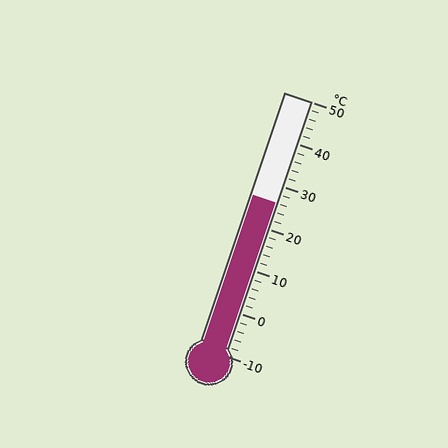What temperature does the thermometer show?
The thermometer shows approximately 26°C.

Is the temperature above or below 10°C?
The temperature is above 10°C.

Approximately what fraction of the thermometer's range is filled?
The thermometer is filled to approximately 60% of its range.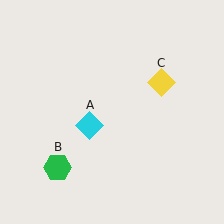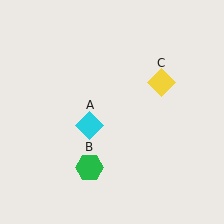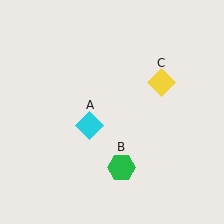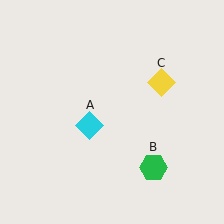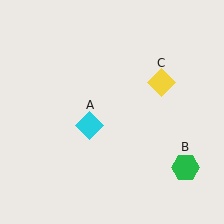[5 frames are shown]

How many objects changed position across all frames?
1 object changed position: green hexagon (object B).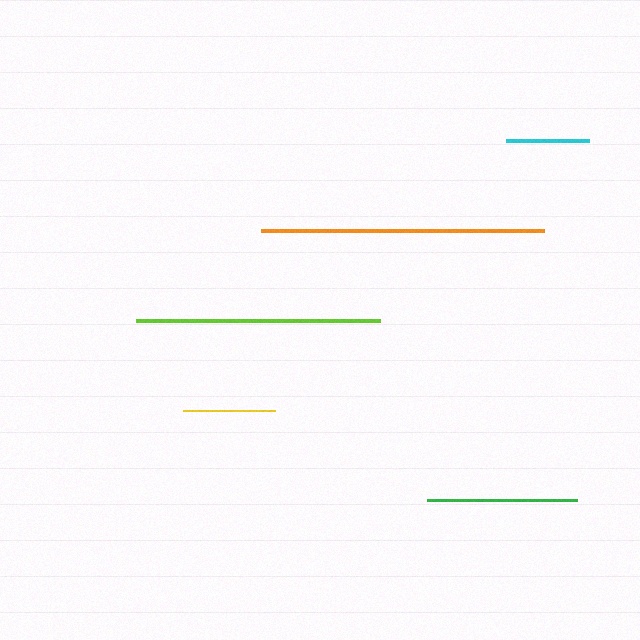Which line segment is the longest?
The orange line is the longest at approximately 283 pixels.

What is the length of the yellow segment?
The yellow segment is approximately 92 pixels long.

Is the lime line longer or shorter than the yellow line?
The lime line is longer than the yellow line.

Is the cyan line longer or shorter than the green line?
The green line is longer than the cyan line.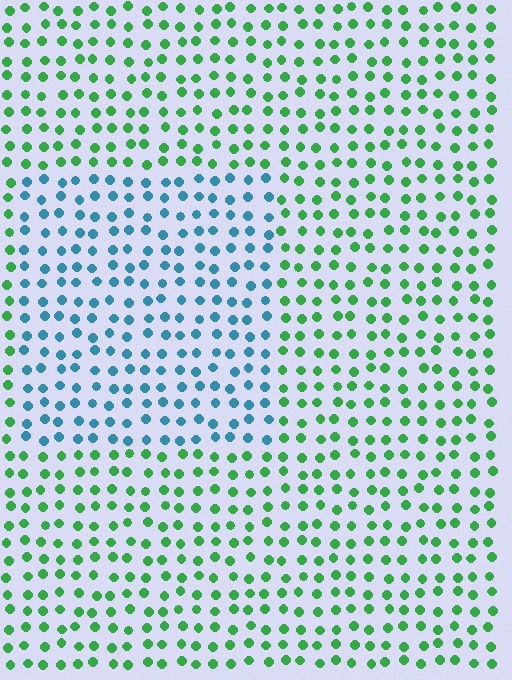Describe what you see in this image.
The image is filled with small green elements in a uniform arrangement. A rectangle-shaped region is visible where the elements are tinted to a slightly different hue, forming a subtle color boundary.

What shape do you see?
I see a rectangle.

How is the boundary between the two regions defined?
The boundary is defined purely by a slight shift in hue (about 65 degrees). Spacing, size, and orientation are identical on both sides.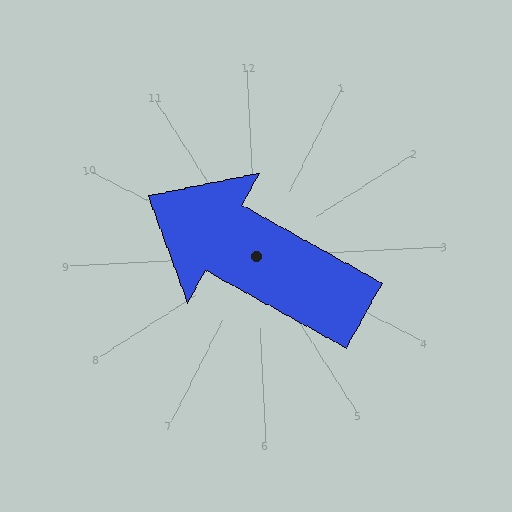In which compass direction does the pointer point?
Northwest.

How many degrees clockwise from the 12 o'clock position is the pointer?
Approximately 302 degrees.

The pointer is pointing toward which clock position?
Roughly 10 o'clock.